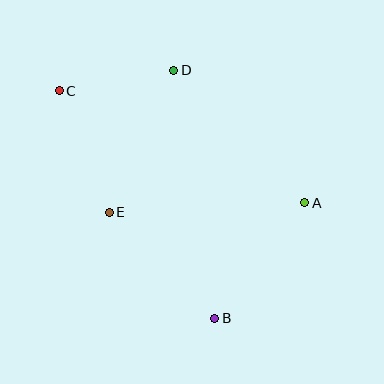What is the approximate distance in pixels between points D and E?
The distance between D and E is approximately 156 pixels.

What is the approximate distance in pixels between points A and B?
The distance between A and B is approximately 146 pixels.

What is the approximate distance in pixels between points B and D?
The distance between B and D is approximately 251 pixels.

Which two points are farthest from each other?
Points B and C are farthest from each other.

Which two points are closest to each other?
Points C and D are closest to each other.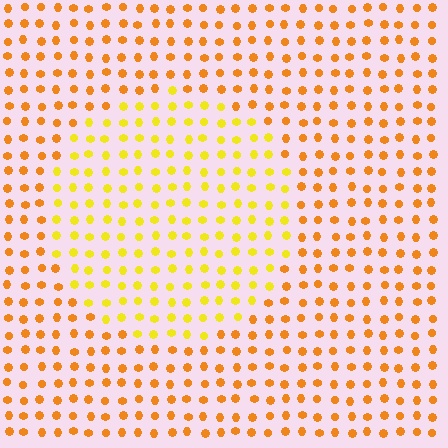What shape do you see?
I see a circle.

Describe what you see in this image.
The image is filled with small orange elements in a uniform arrangement. A circle-shaped region is visible where the elements are tinted to a slightly different hue, forming a subtle color boundary.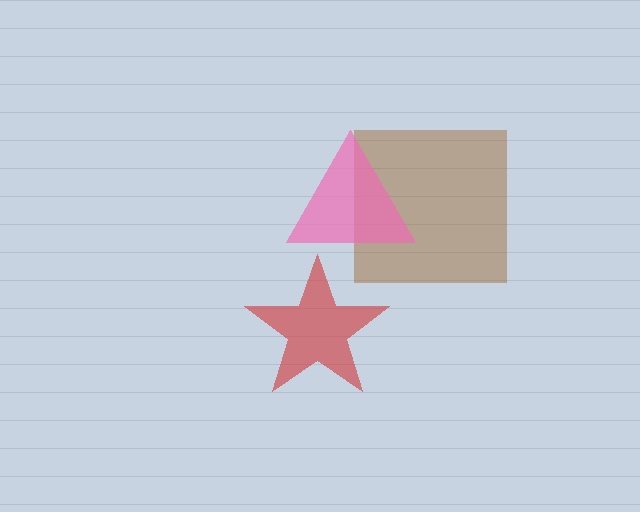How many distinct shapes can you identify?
There are 3 distinct shapes: a red star, a brown square, a pink triangle.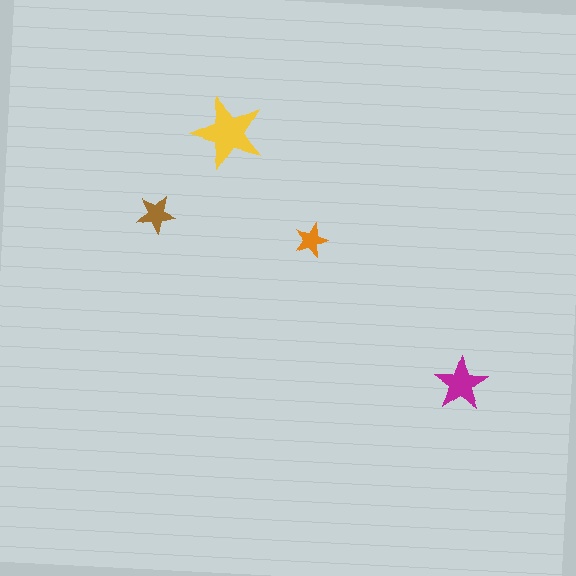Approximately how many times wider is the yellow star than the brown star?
About 2 times wider.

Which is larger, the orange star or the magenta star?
The magenta one.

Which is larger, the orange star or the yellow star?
The yellow one.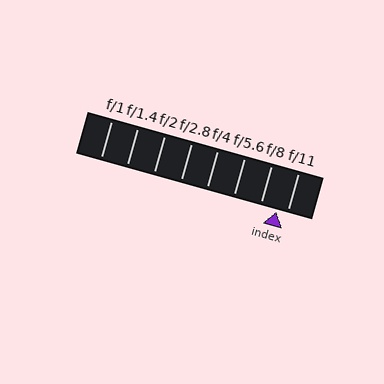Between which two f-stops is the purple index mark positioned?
The index mark is between f/8 and f/11.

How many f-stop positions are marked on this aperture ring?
There are 8 f-stop positions marked.